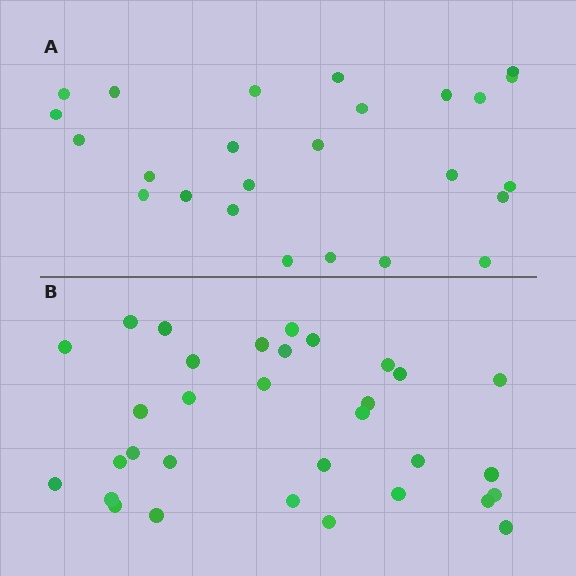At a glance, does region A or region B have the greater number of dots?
Region B (the bottom region) has more dots.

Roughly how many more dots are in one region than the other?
Region B has roughly 8 or so more dots than region A.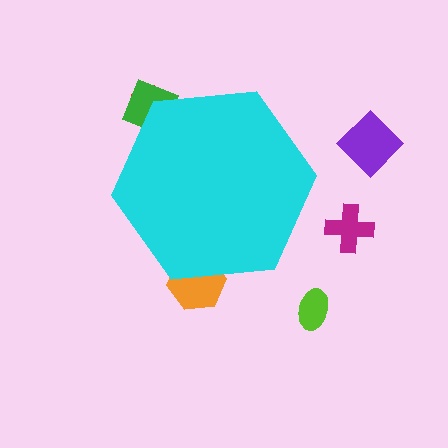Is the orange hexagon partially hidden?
Yes, the orange hexagon is partially hidden behind the cyan hexagon.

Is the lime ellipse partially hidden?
No, the lime ellipse is fully visible.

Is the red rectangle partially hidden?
Yes, the red rectangle is partially hidden behind the cyan hexagon.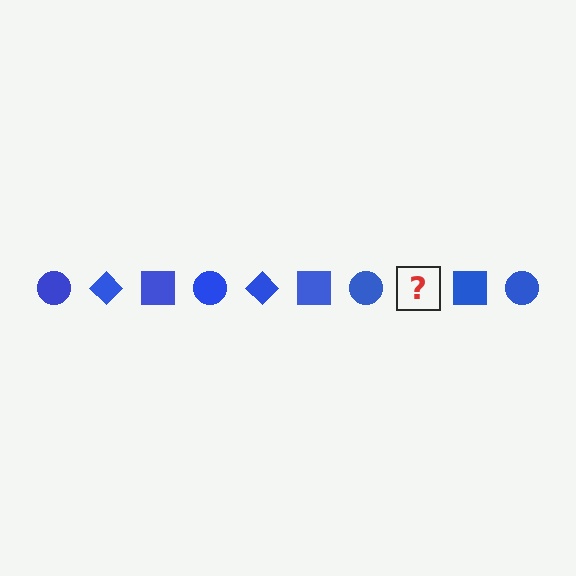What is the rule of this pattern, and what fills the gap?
The rule is that the pattern cycles through circle, diamond, square shapes in blue. The gap should be filled with a blue diamond.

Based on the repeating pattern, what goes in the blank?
The blank should be a blue diamond.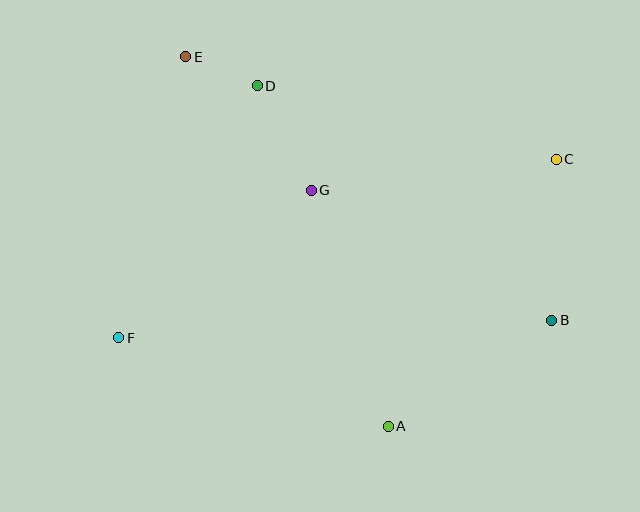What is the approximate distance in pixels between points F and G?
The distance between F and G is approximately 243 pixels.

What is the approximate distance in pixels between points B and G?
The distance between B and G is approximately 274 pixels.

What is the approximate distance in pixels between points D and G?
The distance between D and G is approximately 117 pixels.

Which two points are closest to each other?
Points D and E are closest to each other.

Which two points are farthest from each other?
Points C and F are farthest from each other.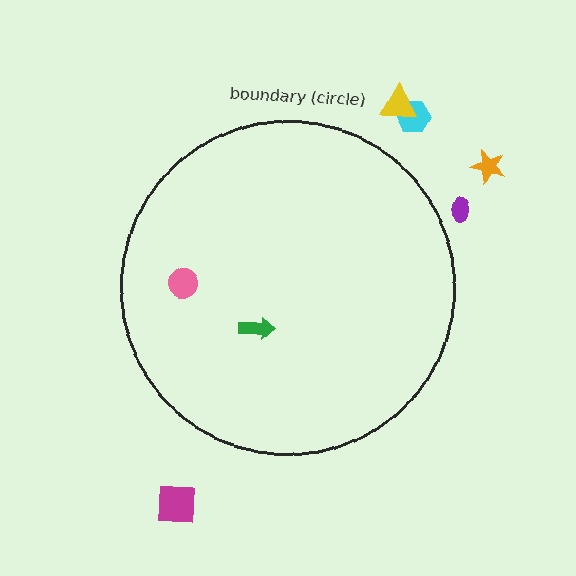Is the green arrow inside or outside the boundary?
Inside.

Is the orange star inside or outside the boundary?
Outside.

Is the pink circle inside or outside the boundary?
Inside.